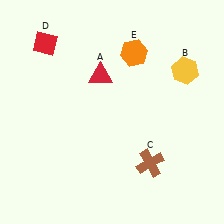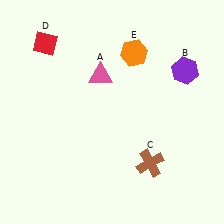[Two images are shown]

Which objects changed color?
A changed from red to pink. B changed from yellow to purple.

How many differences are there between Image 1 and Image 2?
There are 2 differences between the two images.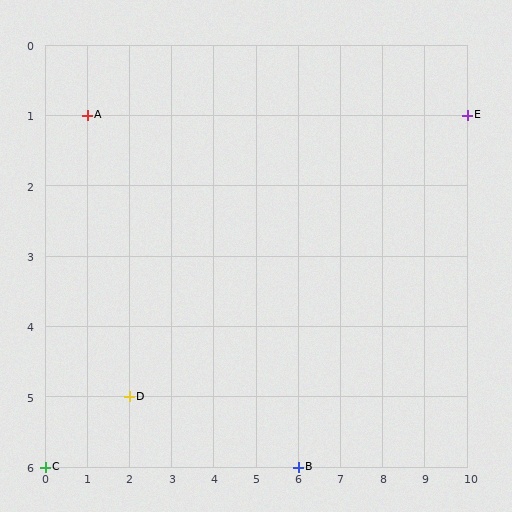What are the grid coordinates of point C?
Point C is at grid coordinates (0, 6).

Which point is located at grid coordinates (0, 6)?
Point C is at (0, 6).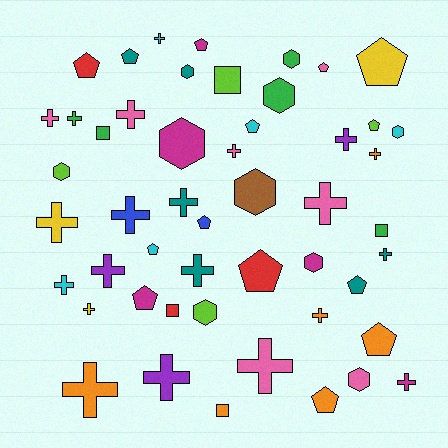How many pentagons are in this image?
There are 14 pentagons.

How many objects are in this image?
There are 50 objects.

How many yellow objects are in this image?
There are 3 yellow objects.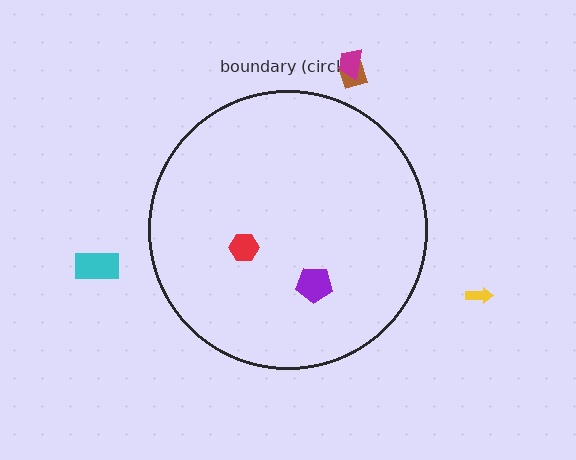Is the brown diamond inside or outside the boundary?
Outside.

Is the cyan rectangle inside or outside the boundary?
Outside.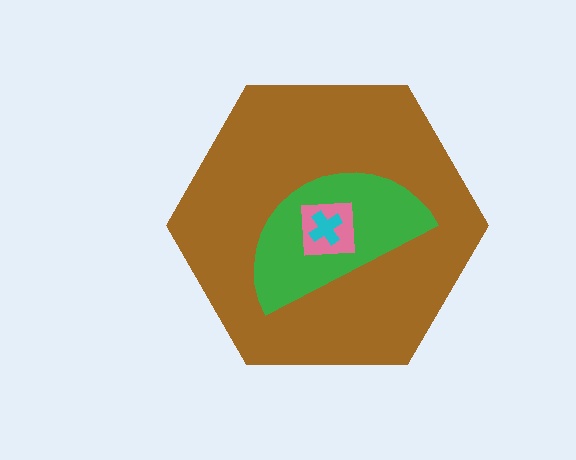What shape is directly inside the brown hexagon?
The green semicircle.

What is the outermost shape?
The brown hexagon.